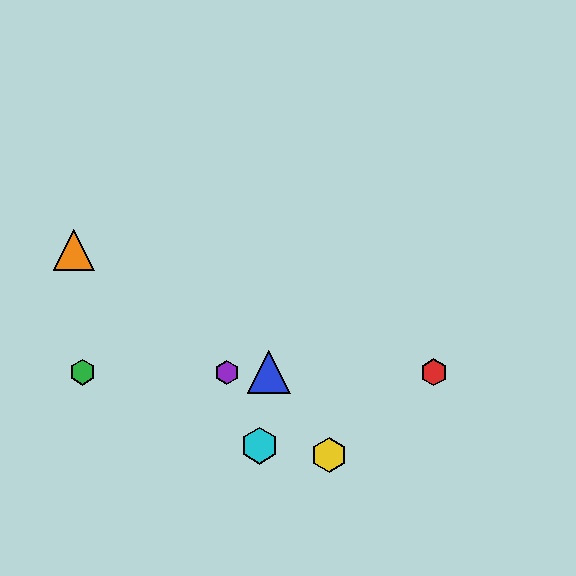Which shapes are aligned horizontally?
The red hexagon, the blue triangle, the green hexagon, the purple hexagon are aligned horizontally.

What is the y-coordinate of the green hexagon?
The green hexagon is at y≈372.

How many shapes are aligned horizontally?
4 shapes (the red hexagon, the blue triangle, the green hexagon, the purple hexagon) are aligned horizontally.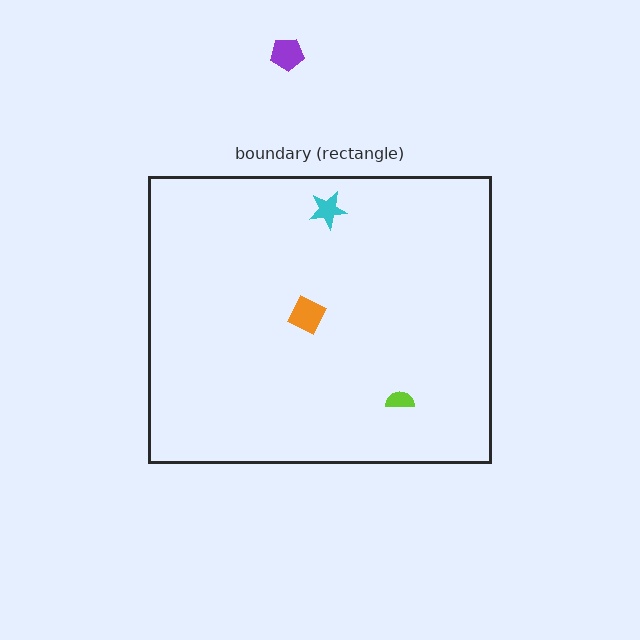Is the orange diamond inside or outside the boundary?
Inside.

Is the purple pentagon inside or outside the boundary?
Outside.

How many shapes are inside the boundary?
3 inside, 1 outside.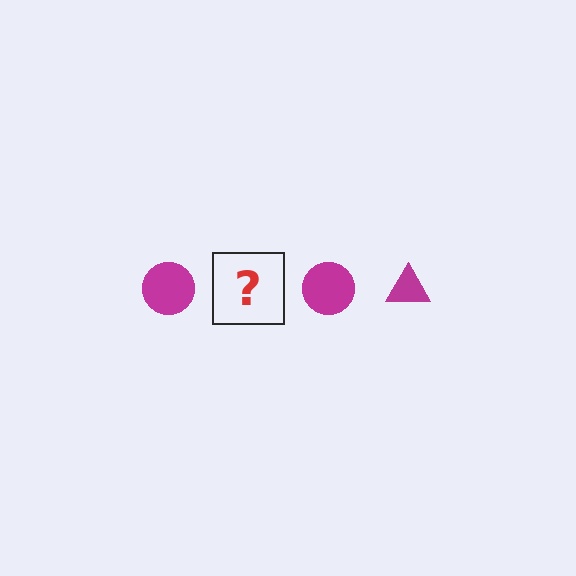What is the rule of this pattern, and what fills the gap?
The rule is that the pattern cycles through circle, triangle shapes in magenta. The gap should be filled with a magenta triangle.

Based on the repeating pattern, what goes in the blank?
The blank should be a magenta triangle.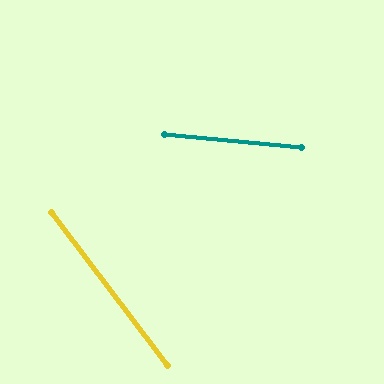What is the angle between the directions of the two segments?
Approximately 48 degrees.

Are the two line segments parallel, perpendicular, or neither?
Neither parallel nor perpendicular — they differ by about 48°.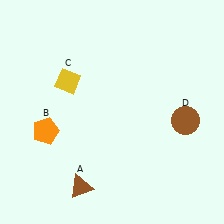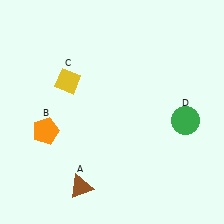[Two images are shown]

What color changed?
The circle (D) changed from brown in Image 1 to green in Image 2.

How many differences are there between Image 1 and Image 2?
There is 1 difference between the two images.